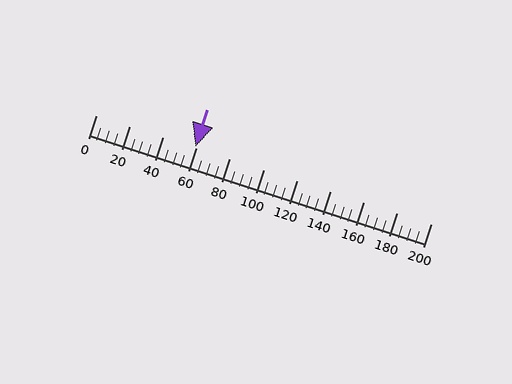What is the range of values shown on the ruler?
The ruler shows values from 0 to 200.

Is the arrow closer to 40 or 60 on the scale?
The arrow is closer to 60.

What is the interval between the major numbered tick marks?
The major tick marks are spaced 20 units apart.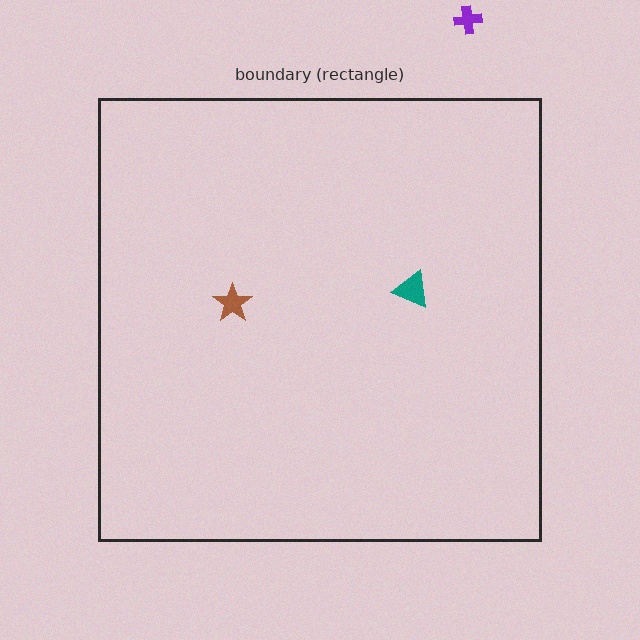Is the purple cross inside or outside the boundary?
Outside.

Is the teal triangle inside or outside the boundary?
Inside.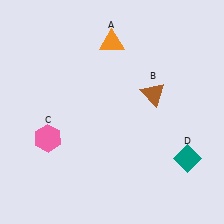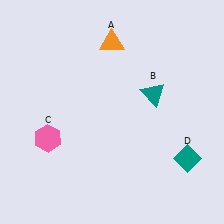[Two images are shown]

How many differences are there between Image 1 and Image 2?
There is 1 difference between the two images.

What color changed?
The triangle (B) changed from brown in Image 1 to teal in Image 2.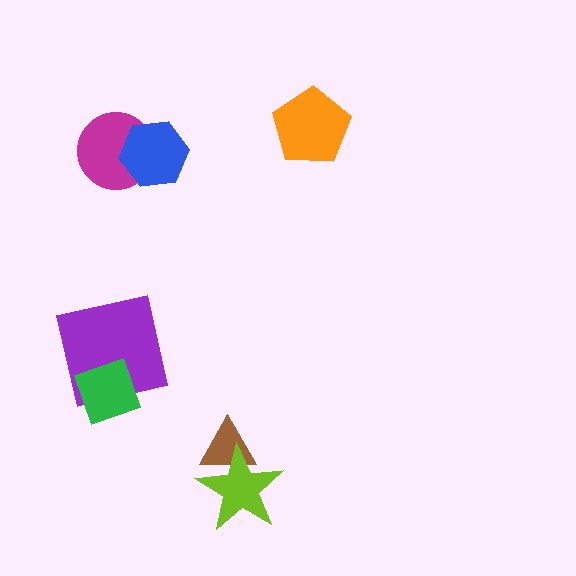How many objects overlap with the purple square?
1 object overlaps with the purple square.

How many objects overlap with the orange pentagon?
0 objects overlap with the orange pentagon.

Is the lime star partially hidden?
No, no other shape covers it.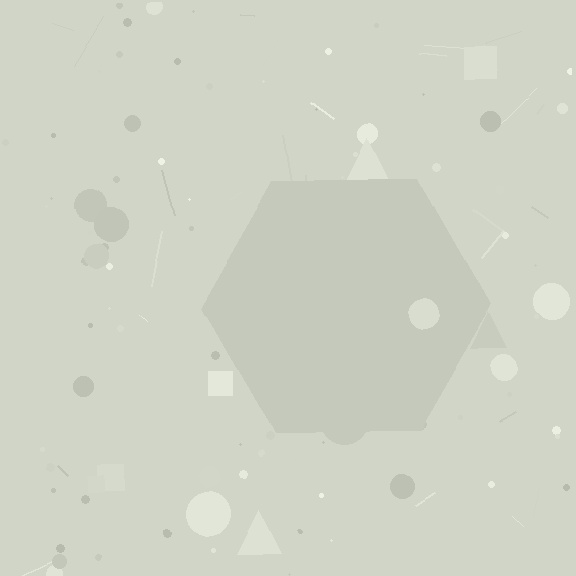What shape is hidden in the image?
A hexagon is hidden in the image.